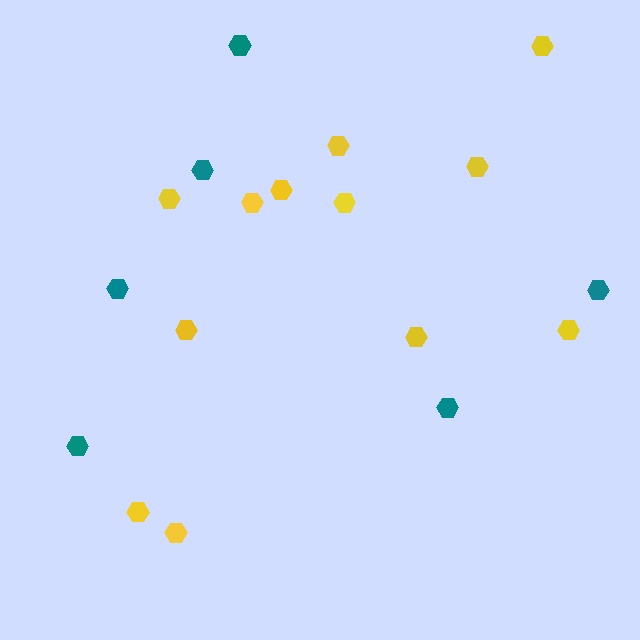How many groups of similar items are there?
There are 2 groups: one group of yellow hexagons (12) and one group of teal hexagons (6).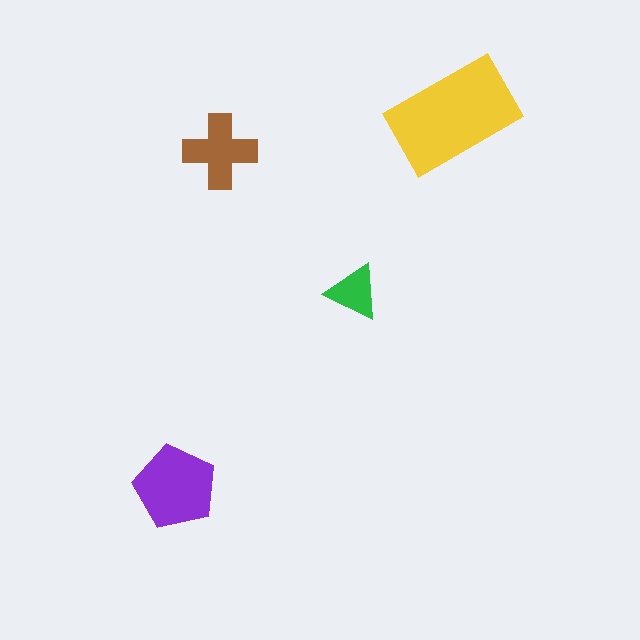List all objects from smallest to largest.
The green triangle, the brown cross, the purple pentagon, the yellow rectangle.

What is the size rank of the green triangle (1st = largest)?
4th.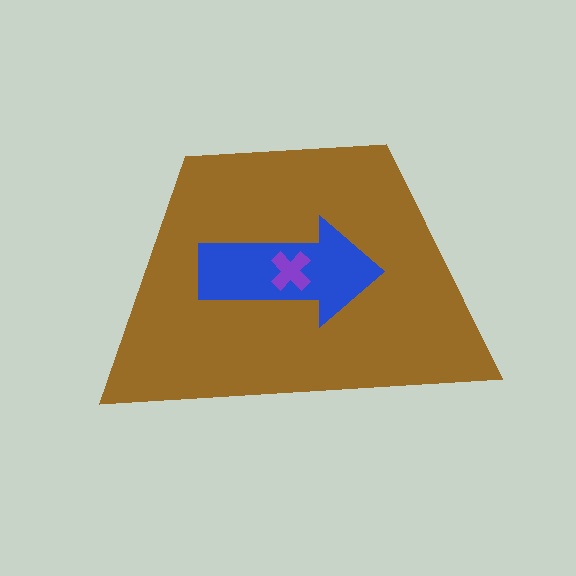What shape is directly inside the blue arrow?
The purple cross.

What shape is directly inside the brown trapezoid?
The blue arrow.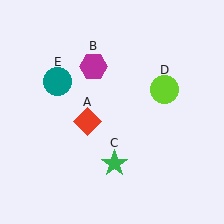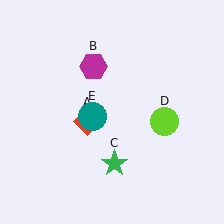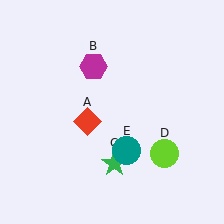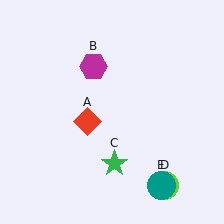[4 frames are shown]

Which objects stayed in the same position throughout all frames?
Red diamond (object A) and magenta hexagon (object B) and green star (object C) remained stationary.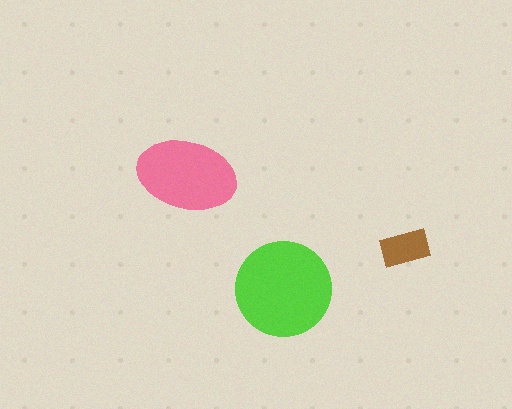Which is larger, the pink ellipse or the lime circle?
The lime circle.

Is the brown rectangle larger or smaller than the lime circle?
Smaller.